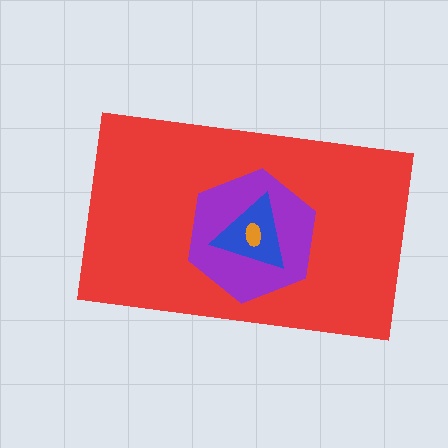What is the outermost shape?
The red rectangle.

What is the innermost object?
The orange ellipse.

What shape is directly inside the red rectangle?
The purple hexagon.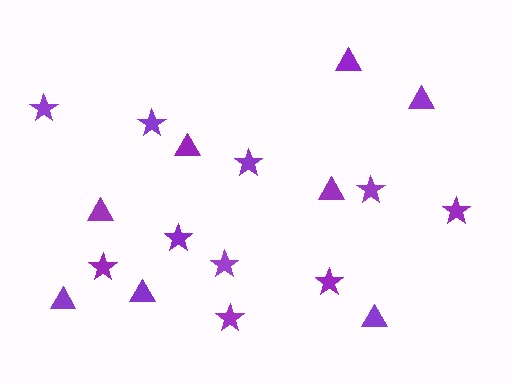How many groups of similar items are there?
There are 2 groups: one group of triangles (8) and one group of stars (10).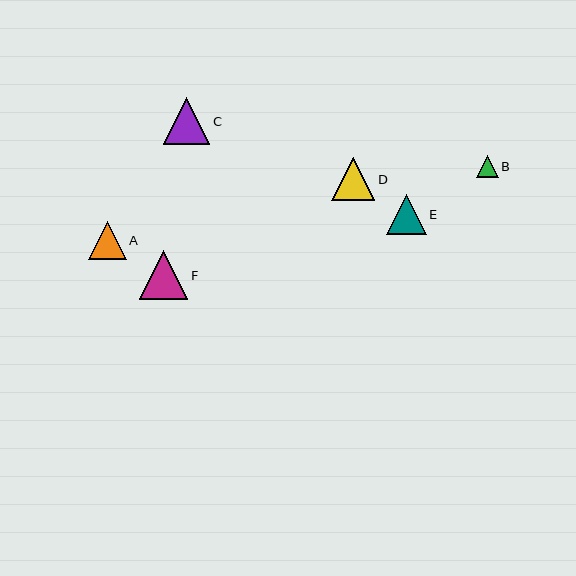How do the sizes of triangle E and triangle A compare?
Triangle E and triangle A are approximately the same size.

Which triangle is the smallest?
Triangle B is the smallest with a size of approximately 22 pixels.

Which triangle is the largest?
Triangle F is the largest with a size of approximately 49 pixels.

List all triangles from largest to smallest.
From largest to smallest: F, C, D, E, A, B.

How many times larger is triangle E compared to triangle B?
Triangle E is approximately 1.8 times the size of triangle B.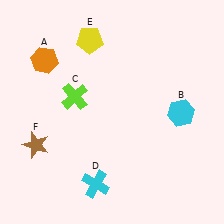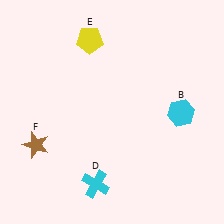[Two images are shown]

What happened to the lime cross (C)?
The lime cross (C) was removed in Image 2. It was in the top-left area of Image 1.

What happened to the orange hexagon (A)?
The orange hexagon (A) was removed in Image 2. It was in the top-left area of Image 1.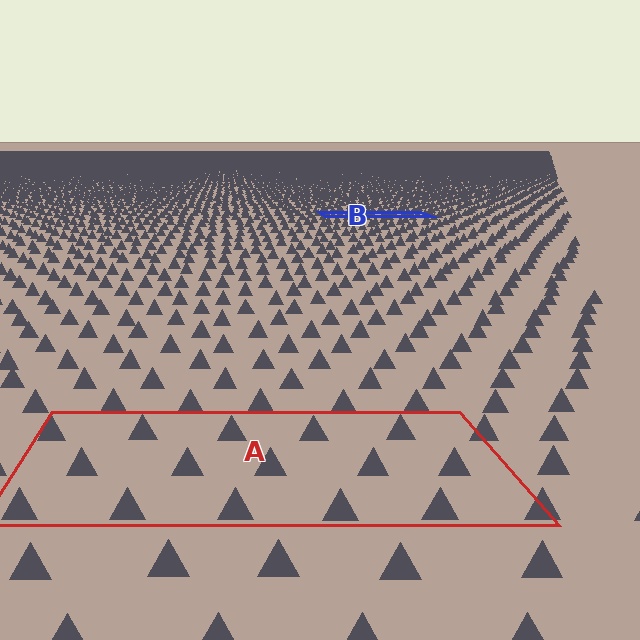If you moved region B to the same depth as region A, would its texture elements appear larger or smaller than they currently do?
They would appear larger. At a closer depth, the same texture elements are projected at a bigger on-screen size.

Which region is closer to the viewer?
Region A is closer. The texture elements there are larger and more spread out.